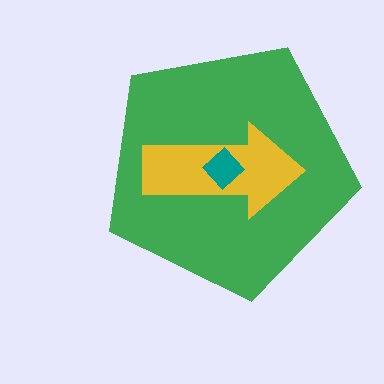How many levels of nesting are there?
3.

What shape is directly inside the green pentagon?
The yellow arrow.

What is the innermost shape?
The teal diamond.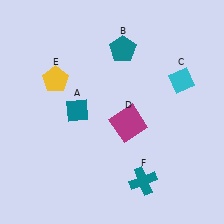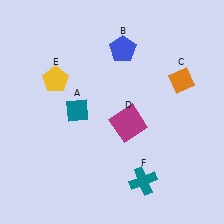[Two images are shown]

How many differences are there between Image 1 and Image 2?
There are 2 differences between the two images.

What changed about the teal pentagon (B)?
In Image 1, B is teal. In Image 2, it changed to blue.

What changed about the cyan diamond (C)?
In Image 1, C is cyan. In Image 2, it changed to orange.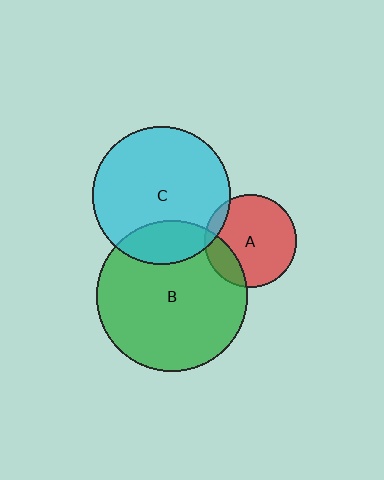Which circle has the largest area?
Circle B (green).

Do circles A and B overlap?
Yes.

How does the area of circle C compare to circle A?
Approximately 2.2 times.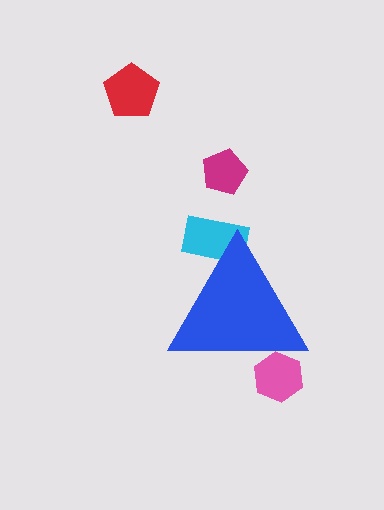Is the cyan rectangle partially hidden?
Yes, the cyan rectangle is partially hidden behind the blue triangle.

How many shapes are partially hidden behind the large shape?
2 shapes are partially hidden.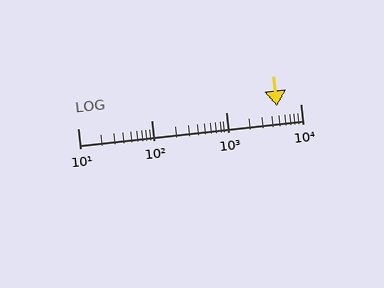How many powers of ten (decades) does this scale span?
The scale spans 3 decades, from 10 to 10000.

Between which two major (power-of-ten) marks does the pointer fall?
The pointer is between 1000 and 10000.